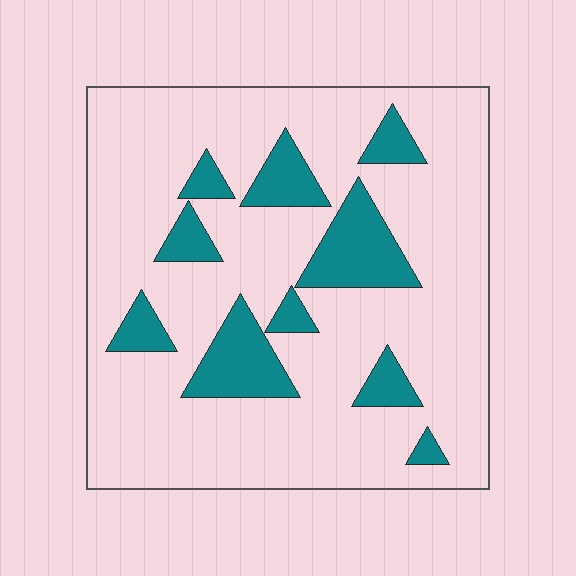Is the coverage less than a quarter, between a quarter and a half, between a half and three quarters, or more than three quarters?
Less than a quarter.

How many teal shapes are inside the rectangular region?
10.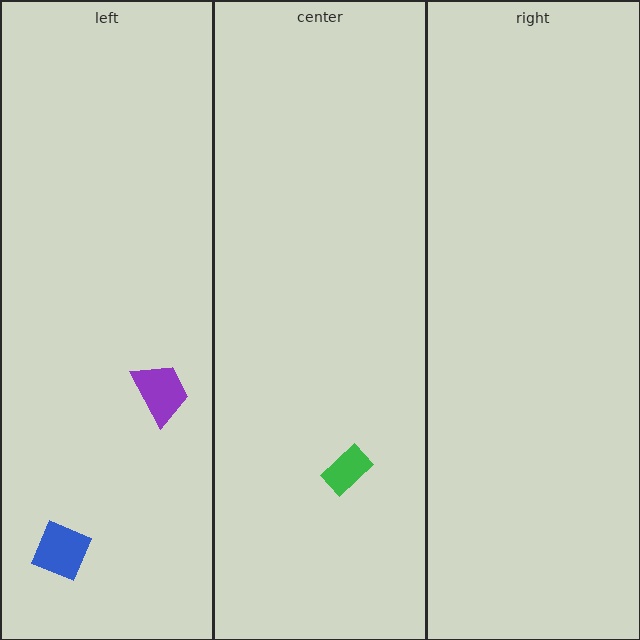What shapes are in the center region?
The green rectangle.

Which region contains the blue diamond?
The left region.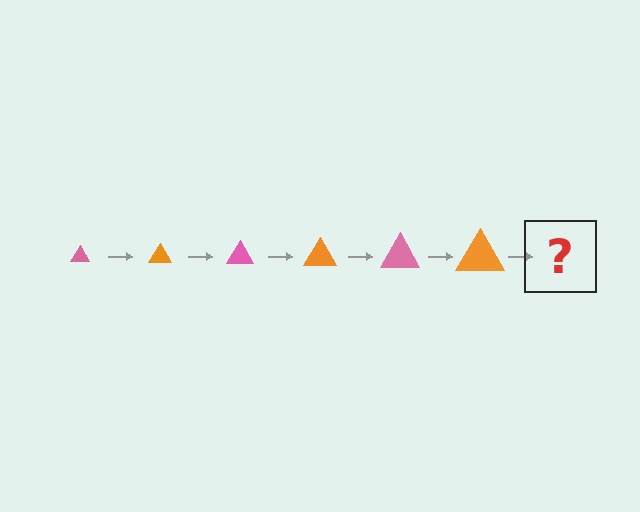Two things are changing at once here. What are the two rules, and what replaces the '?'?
The two rules are that the triangle grows larger each step and the color cycles through pink and orange. The '?' should be a pink triangle, larger than the previous one.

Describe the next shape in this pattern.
It should be a pink triangle, larger than the previous one.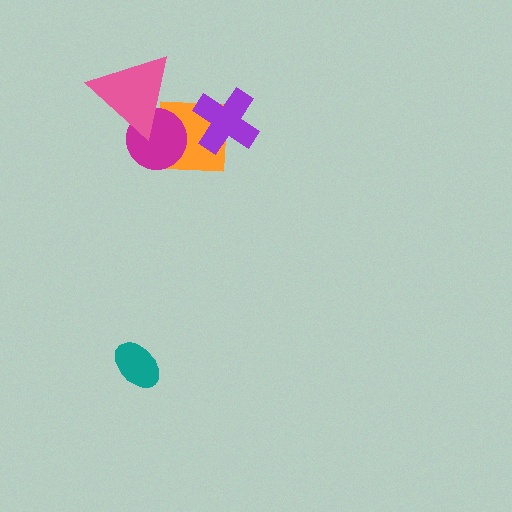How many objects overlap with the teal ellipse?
0 objects overlap with the teal ellipse.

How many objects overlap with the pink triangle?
2 objects overlap with the pink triangle.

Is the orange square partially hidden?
Yes, it is partially covered by another shape.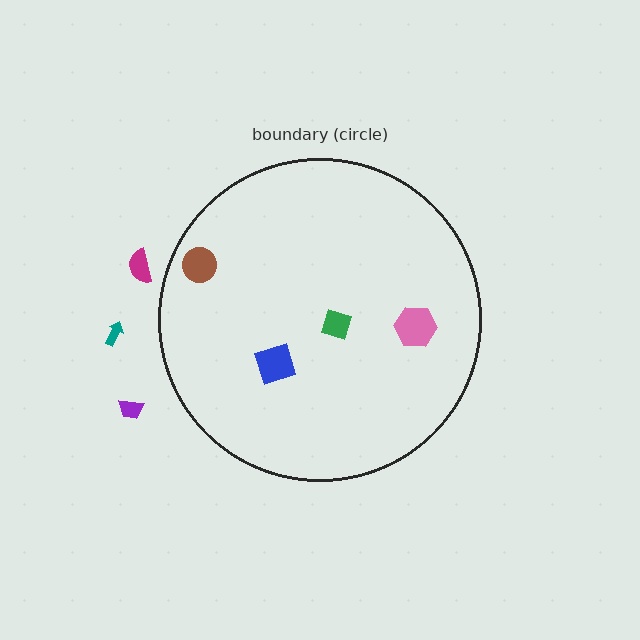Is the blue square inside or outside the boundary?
Inside.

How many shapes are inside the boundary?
4 inside, 3 outside.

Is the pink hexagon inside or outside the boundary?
Inside.